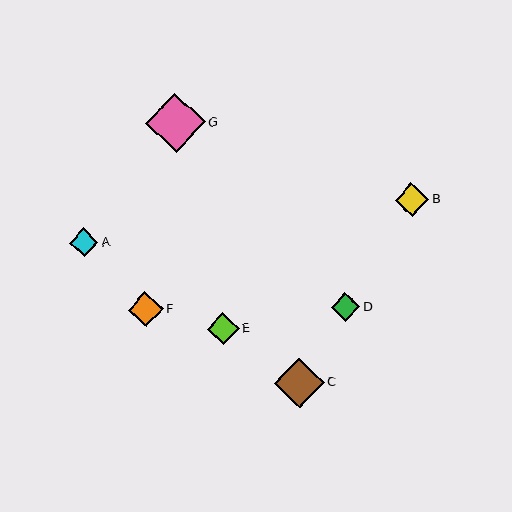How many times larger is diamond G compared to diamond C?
Diamond G is approximately 1.2 times the size of diamond C.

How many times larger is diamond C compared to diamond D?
Diamond C is approximately 1.7 times the size of diamond D.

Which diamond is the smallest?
Diamond D is the smallest with a size of approximately 28 pixels.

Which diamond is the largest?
Diamond G is the largest with a size of approximately 60 pixels.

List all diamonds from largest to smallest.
From largest to smallest: G, C, F, B, E, A, D.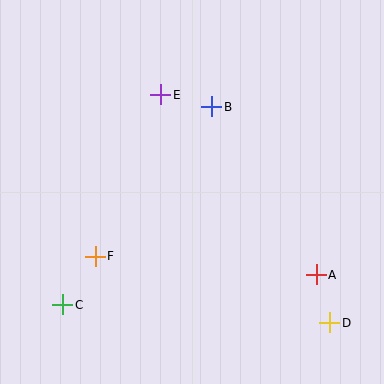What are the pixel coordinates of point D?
Point D is at (330, 323).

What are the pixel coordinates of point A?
Point A is at (316, 275).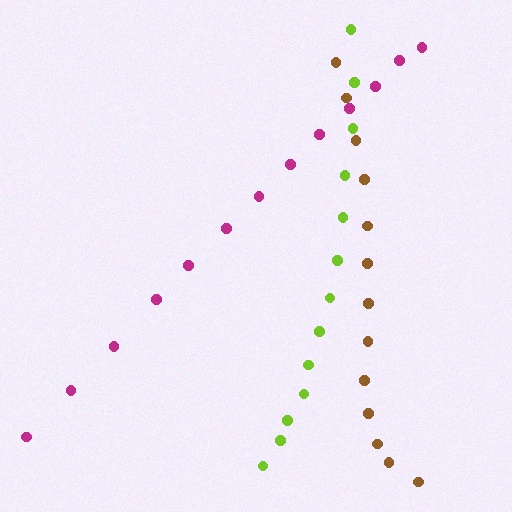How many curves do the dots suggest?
There are 3 distinct paths.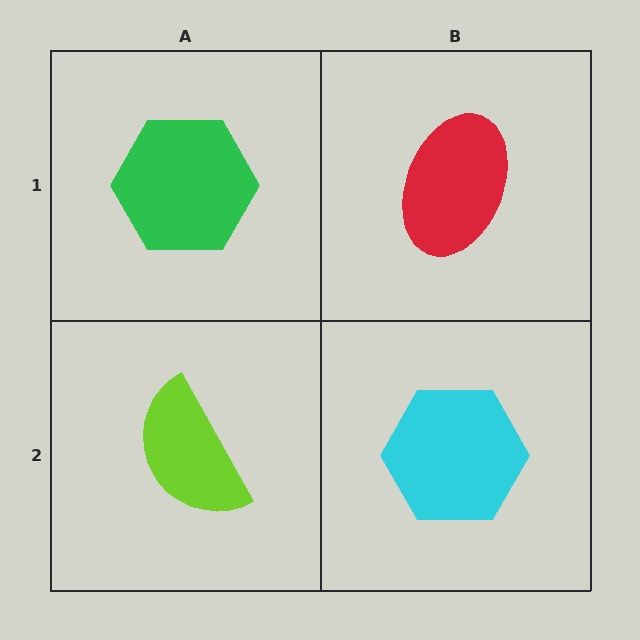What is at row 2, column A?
A lime semicircle.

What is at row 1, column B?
A red ellipse.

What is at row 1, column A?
A green hexagon.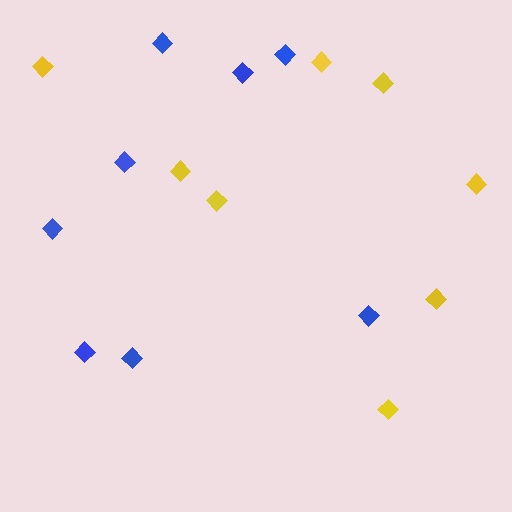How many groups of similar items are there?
There are 2 groups: one group of yellow diamonds (8) and one group of blue diamonds (8).